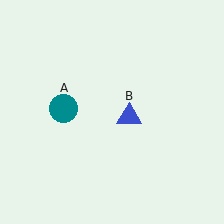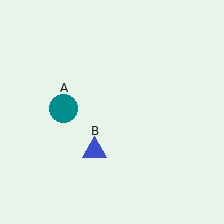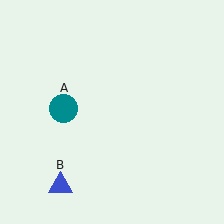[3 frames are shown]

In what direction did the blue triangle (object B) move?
The blue triangle (object B) moved down and to the left.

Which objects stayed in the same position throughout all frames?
Teal circle (object A) remained stationary.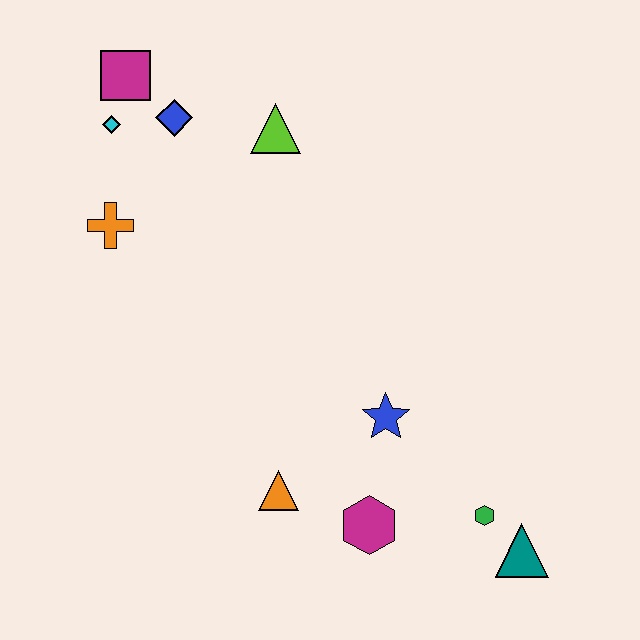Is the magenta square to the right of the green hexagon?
No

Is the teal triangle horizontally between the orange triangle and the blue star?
No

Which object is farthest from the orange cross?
The teal triangle is farthest from the orange cross.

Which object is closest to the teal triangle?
The green hexagon is closest to the teal triangle.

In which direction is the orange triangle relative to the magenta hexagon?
The orange triangle is to the left of the magenta hexagon.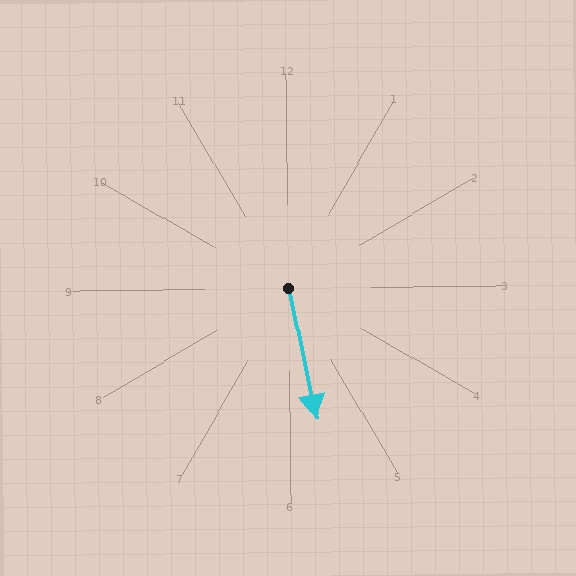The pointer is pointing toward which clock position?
Roughly 6 o'clock.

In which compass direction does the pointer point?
South.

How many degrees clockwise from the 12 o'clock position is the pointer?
Approximately 168 degrees.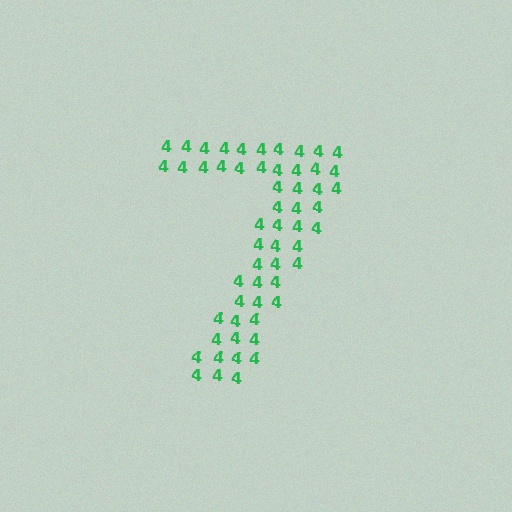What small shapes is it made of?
It is made of small digit 4's.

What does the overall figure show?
The overall figure shows the digit 7.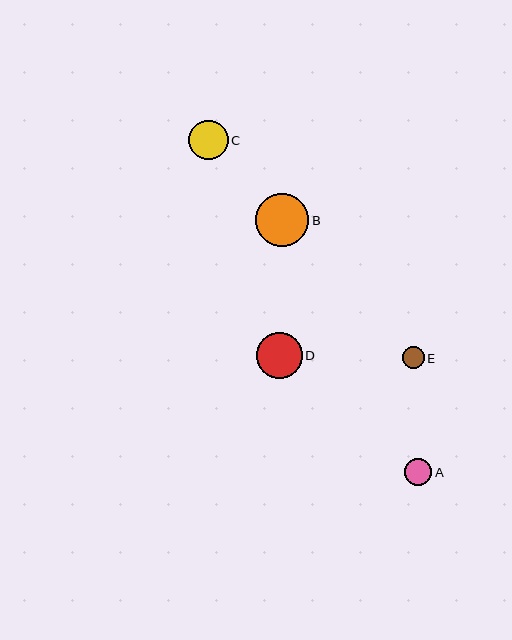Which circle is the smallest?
Circle E is the smallest with a size of approximately 22 pixels.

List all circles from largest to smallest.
From largest to smallest: B, D, C, A, E.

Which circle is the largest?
Circle B is the largest with a size of approximately 53 pixels.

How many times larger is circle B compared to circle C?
Circle B is approximately 1.3 times the size of circle C.